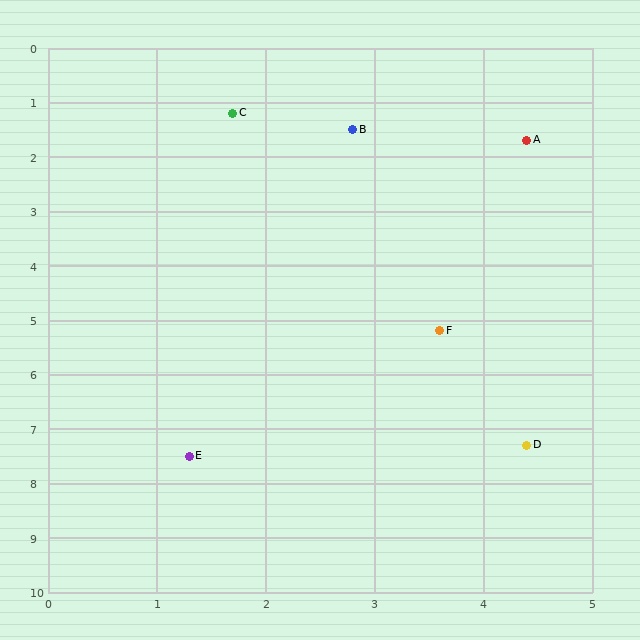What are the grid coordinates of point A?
Point A is at approximately (4.4, 1.7).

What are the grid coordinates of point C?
Point C is at approximately (1.7, 1.2).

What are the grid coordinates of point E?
Point E is at approximately (1.3, 7.5).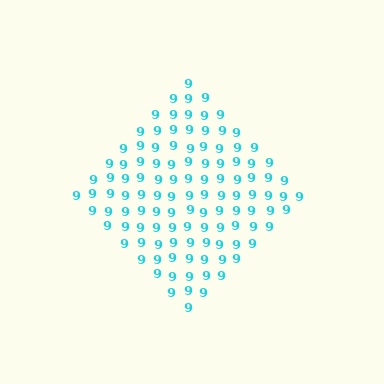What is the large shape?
The large shape is a diamond.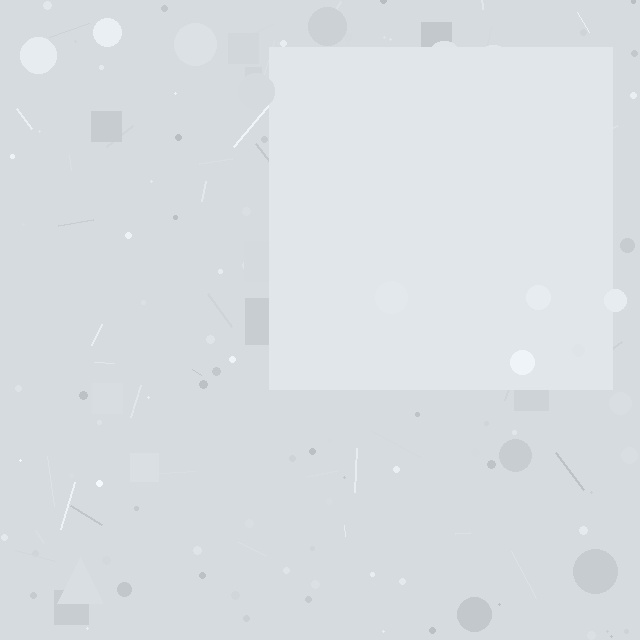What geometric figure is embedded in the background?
A square is embedded in the background.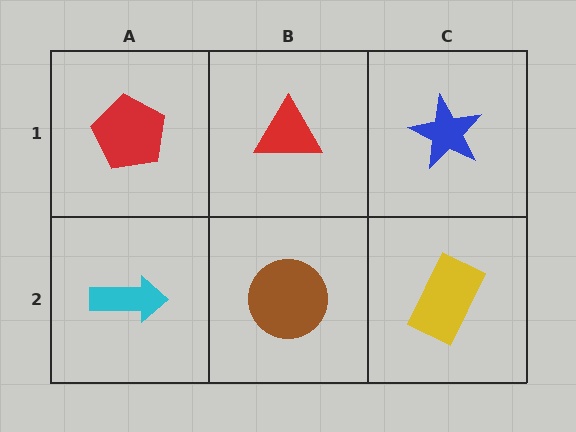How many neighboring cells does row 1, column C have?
2.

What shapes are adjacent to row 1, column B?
A brown circle (row 2, column B), a red pentagon (row 1, column A), a blue star (row 1, column C).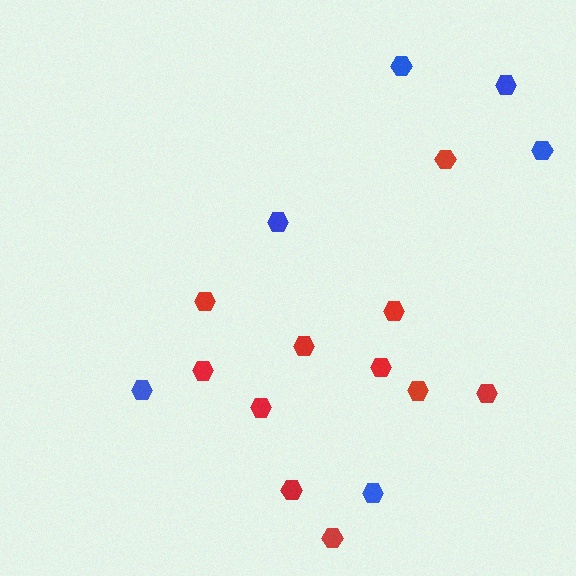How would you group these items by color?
There are 2 groups: one group of red hexagons (11) and one group of blue hexagons (6).